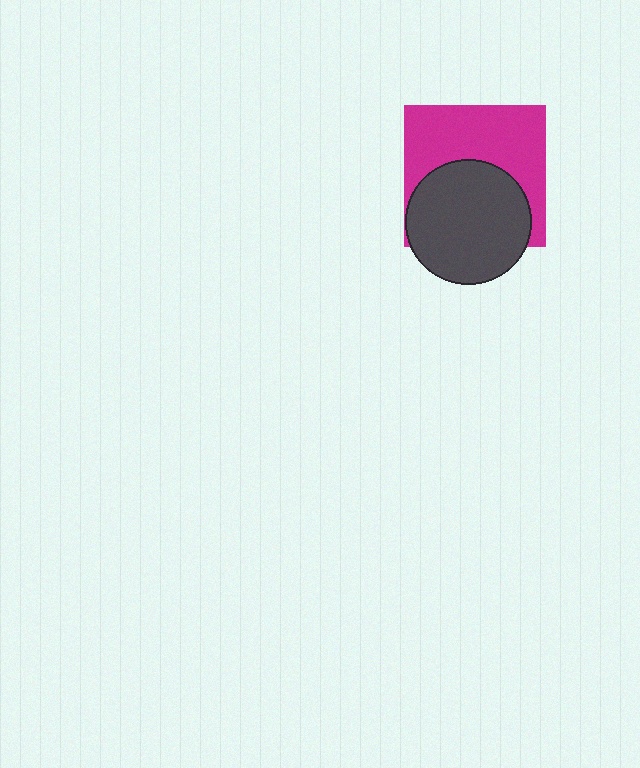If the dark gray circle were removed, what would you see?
You would see the complete magenta square.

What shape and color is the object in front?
The object in front is a dark gray circle.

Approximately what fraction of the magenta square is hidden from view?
Roughly 47% of the magenta square is hidden behind the dark gray circle.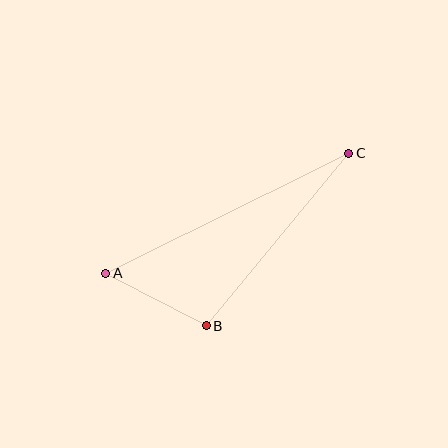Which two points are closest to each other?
Points A and B are closest to each other.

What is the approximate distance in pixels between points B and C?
The distance between B and C is approximately 224 pixels.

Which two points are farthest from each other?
Points A and C are farthest from each other.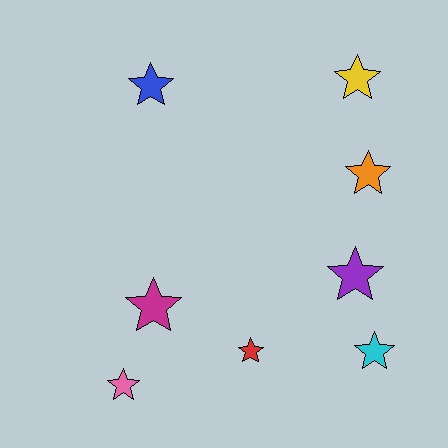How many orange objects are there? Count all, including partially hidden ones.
There is 1 orange object.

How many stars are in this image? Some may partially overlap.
There are 8 stars.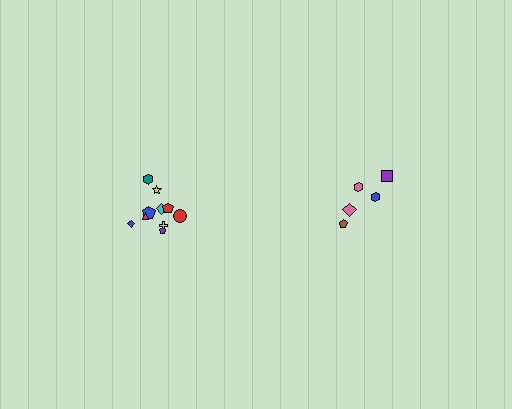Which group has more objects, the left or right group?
The left group.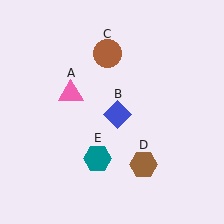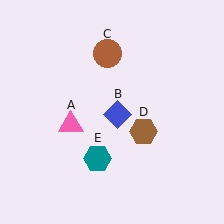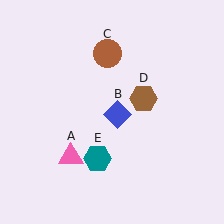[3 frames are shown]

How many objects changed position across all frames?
2 objects changed position: pink triangle (object A), brown hexagon (object D).